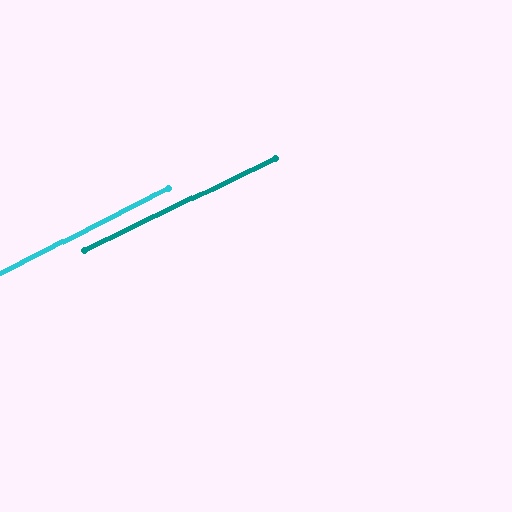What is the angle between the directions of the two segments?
Approximately 1 degree.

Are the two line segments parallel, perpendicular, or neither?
Parallel — their directions differ by only 1.1°.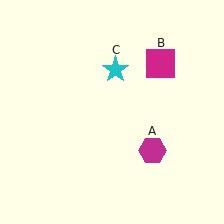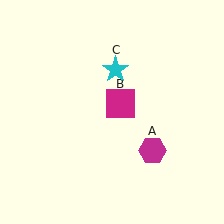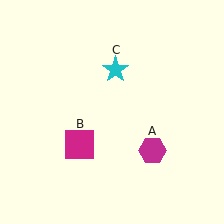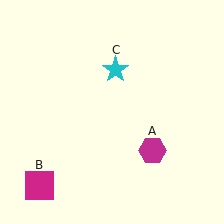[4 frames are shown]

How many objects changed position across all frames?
1 object changed position: magenta square (object B).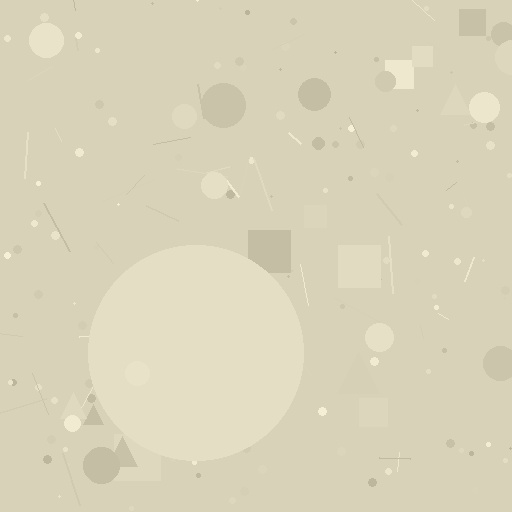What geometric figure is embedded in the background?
A circle is embedded in the background.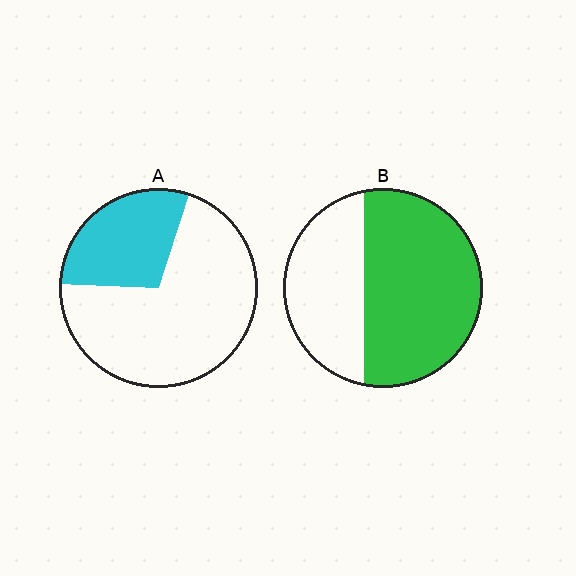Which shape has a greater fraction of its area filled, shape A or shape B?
Shape B.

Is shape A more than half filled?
No.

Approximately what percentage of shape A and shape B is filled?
A is approximately 30% and B is approximately 60%.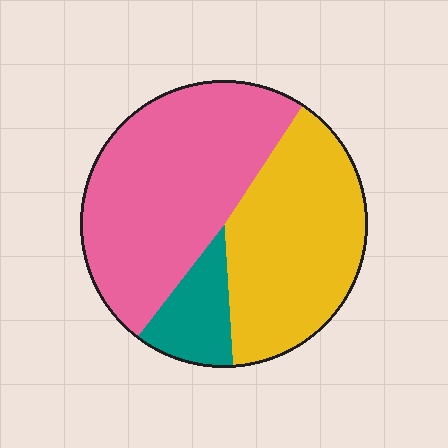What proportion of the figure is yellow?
Yellow covers roughly 40% of the figure.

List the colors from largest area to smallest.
From largest to smallest: pink, yellow, teal.